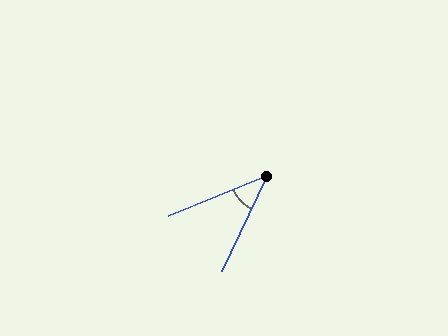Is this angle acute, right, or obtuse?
It is acute.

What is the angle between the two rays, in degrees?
Approximately 43 degrees.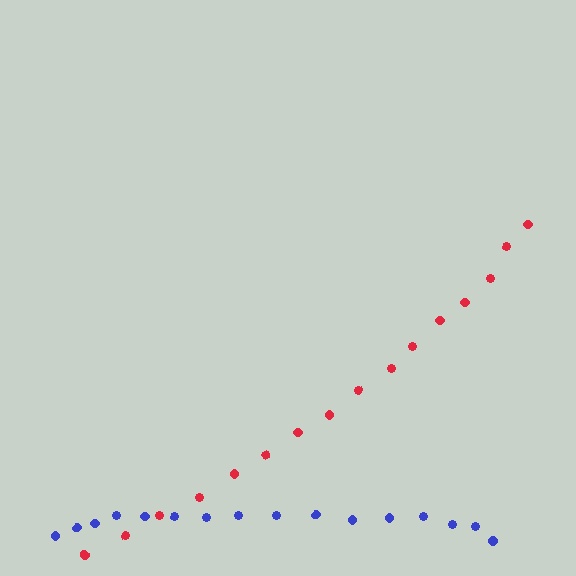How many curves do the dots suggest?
There are 2 distinct paths.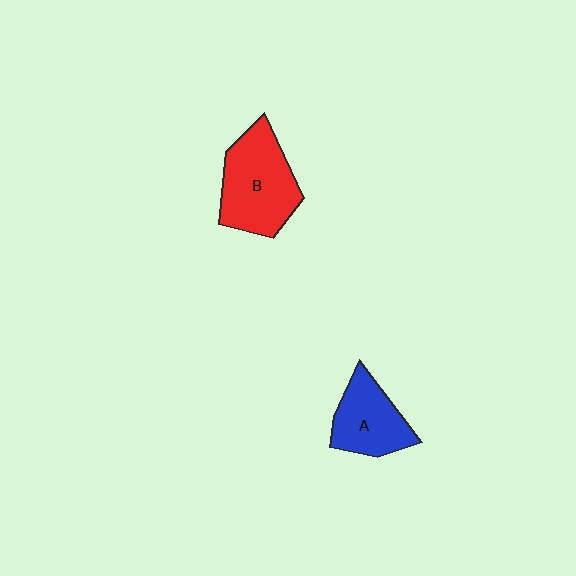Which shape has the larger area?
Shape B (red).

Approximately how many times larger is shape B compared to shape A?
Approximately 1.4 times.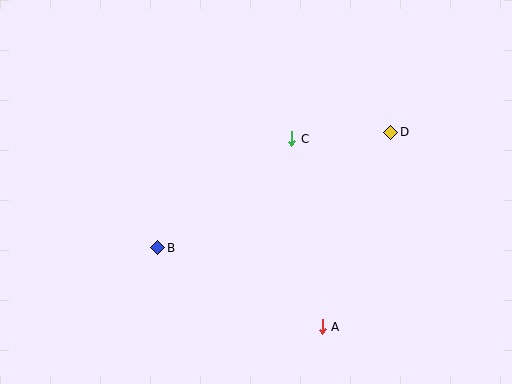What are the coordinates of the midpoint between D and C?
The midpoint between D and C is at (341, 135).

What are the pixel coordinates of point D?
Point D is at (391, 132).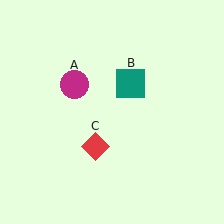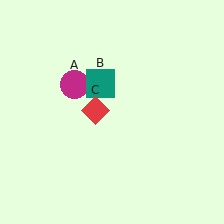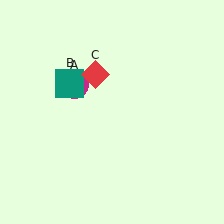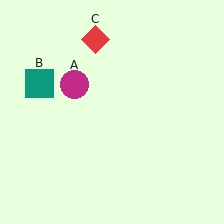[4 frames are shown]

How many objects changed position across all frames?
2 objects changed position: teal square (object B), red diamond (object C).